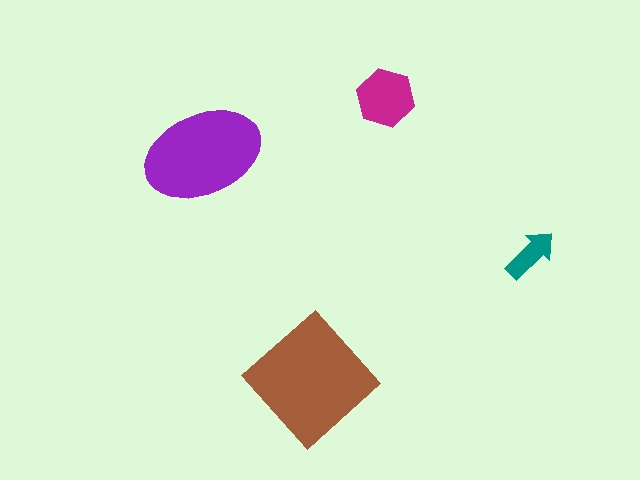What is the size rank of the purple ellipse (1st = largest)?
2nd.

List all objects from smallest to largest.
The teal arrow, the magenta hexagon, the purple ellipse, the brown diamond.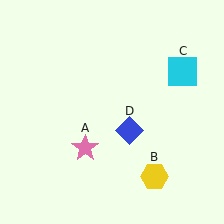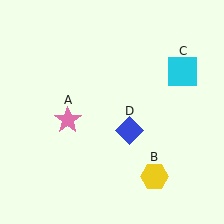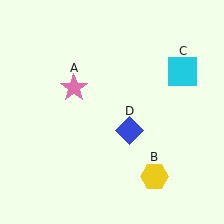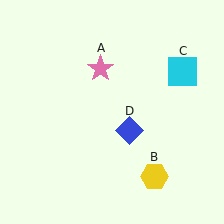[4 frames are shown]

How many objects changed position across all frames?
1 object changed position: pink star (object A).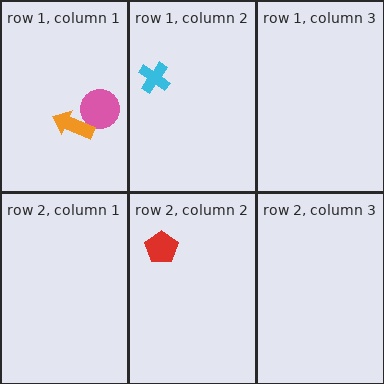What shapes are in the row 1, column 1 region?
The pink circle, the orange arrow.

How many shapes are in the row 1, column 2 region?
1.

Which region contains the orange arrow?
The row 1, column 1 region.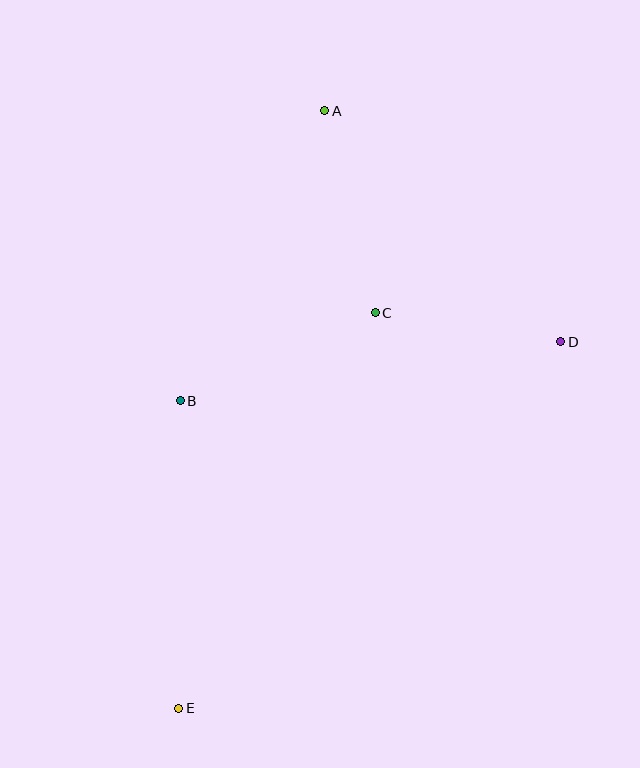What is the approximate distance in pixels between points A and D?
The distance between A and D is approximately 330 pixels.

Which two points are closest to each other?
Points C and D are closest to each other.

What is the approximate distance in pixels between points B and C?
The distance between B and C is approximately 214 pixels.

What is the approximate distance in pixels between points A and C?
The distance between A and C is approximately 208 pixels.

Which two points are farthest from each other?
Points A and E are farthest from each other.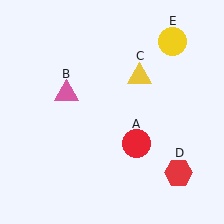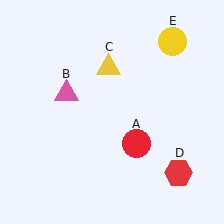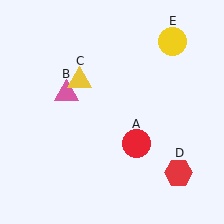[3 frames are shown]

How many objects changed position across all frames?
1 object changed position: yellow triangle (object C).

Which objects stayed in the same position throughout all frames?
Red circle (object A) and pink triangle (object B) and red hexagon (object D) and yellow circle (object E) remained stationary.